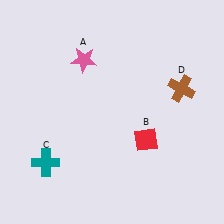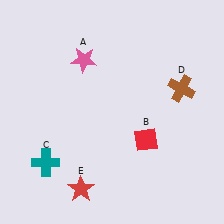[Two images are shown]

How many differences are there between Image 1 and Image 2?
There is 1 difference between the two images.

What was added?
A red star (E) was added in Image 2.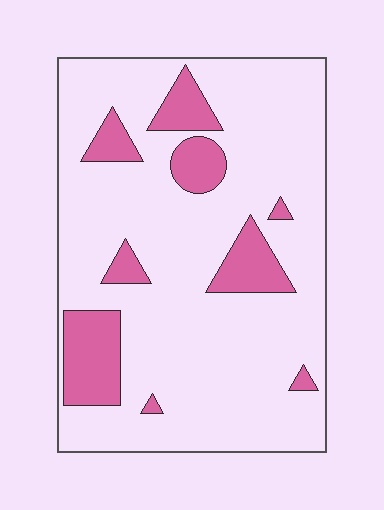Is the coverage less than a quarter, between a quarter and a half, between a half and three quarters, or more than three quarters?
Less than a quarter.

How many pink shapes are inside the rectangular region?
9.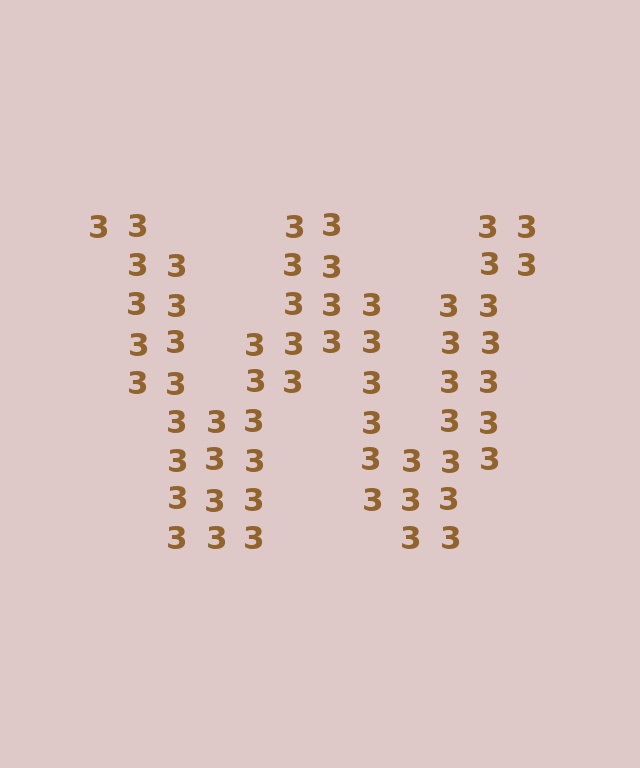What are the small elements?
The small elements are digit 3's.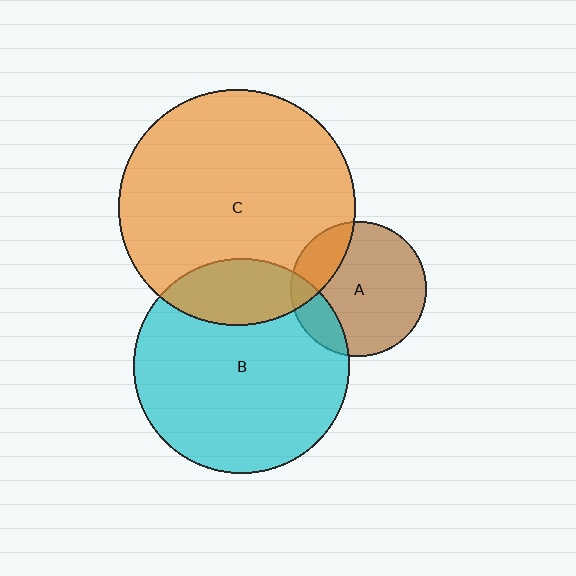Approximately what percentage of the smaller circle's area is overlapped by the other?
Approximately 20%.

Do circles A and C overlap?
Yes.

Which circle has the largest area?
Circle C (orange).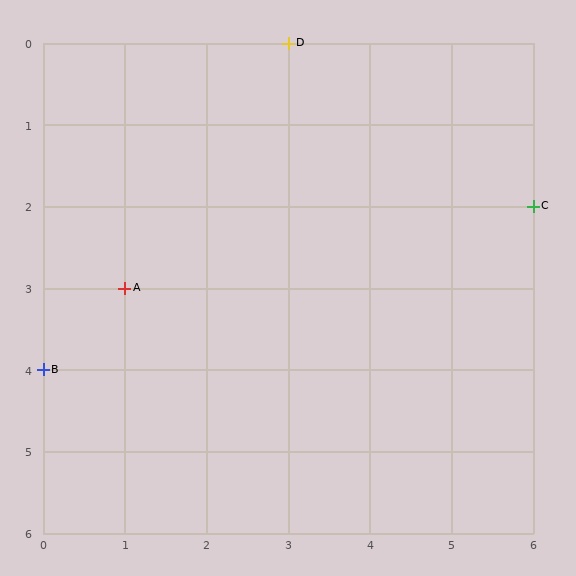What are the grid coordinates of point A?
Point A is at grid coordinates (1, 3).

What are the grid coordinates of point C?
Point C is at grid coordinates (6, 2).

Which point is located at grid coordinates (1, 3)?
Point A is at (1, 3).